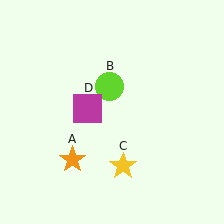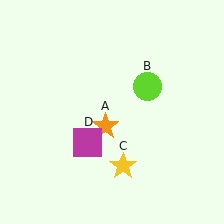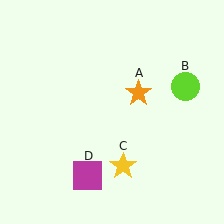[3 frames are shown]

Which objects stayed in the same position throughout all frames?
Yellow star (object C) remained stationary.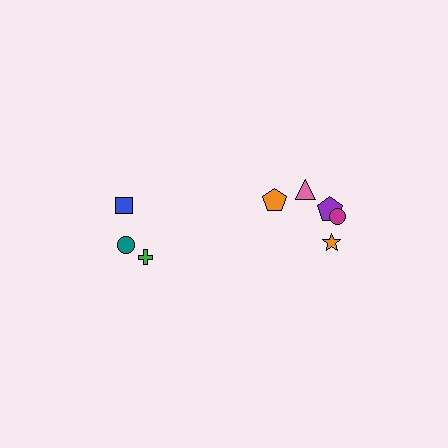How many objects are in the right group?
There are 5 objects.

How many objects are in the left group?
There are 3 objects.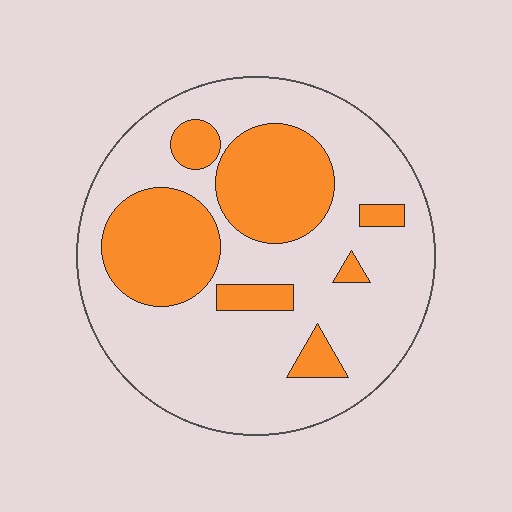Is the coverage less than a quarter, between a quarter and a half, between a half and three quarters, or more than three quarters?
Between a quarter and a half.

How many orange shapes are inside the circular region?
7.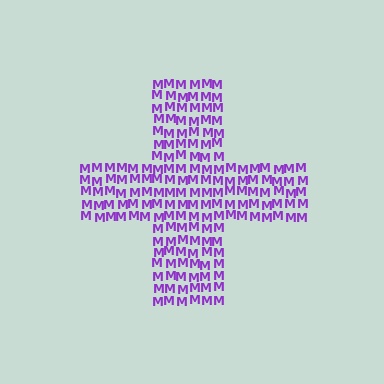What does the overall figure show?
The overall figure shows a cross.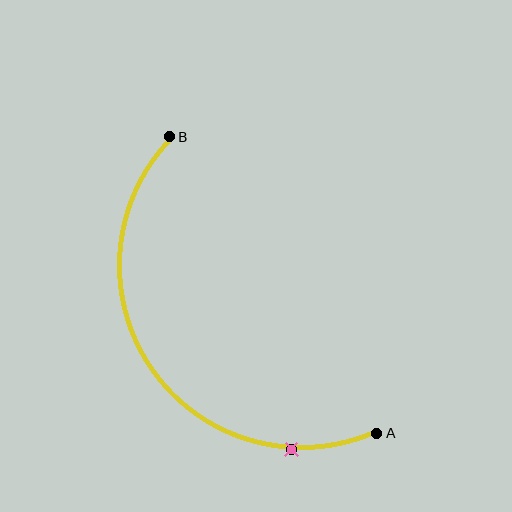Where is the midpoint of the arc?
The arc midpoint is the point on the curve farthest from the straight line joining A and B. It sits below and to the left of that line.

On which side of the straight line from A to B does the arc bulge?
The arc bulges below and to the left of the straight line connecting A and B.